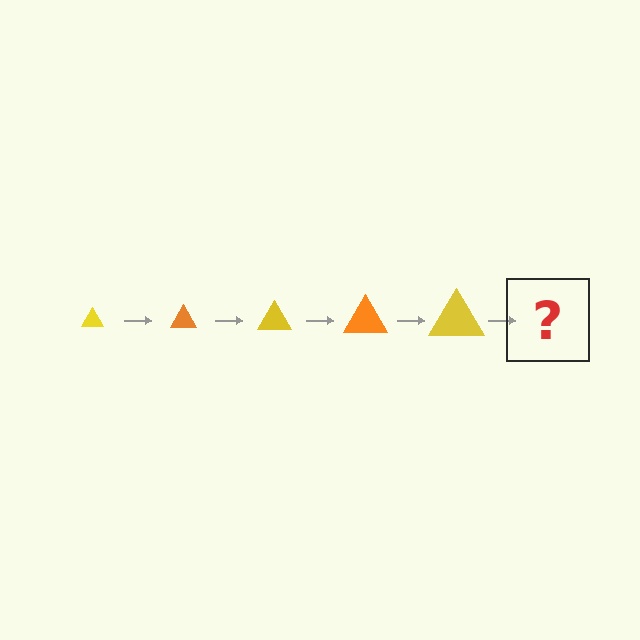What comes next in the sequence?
The next element should be an orange triangle, larger than the previous one.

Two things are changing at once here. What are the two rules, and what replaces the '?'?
The two rules are that the triangle grows larger each step and the color cycles through yellow and orange. The '?' should be an orange triangle, larger than the previous one.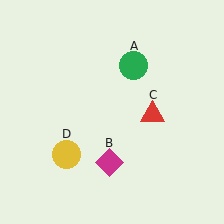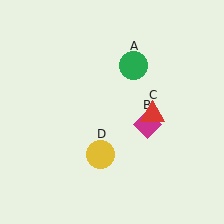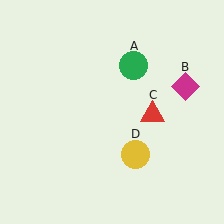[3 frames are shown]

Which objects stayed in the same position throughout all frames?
Green circle (object A) and red triangle (object C) remained stationary.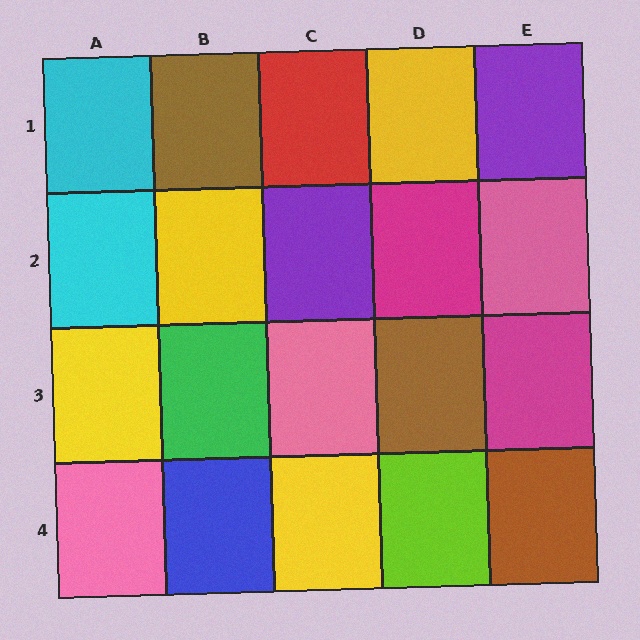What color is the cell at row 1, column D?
Yellow.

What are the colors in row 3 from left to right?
Yellow, green, pink, brown, magenta.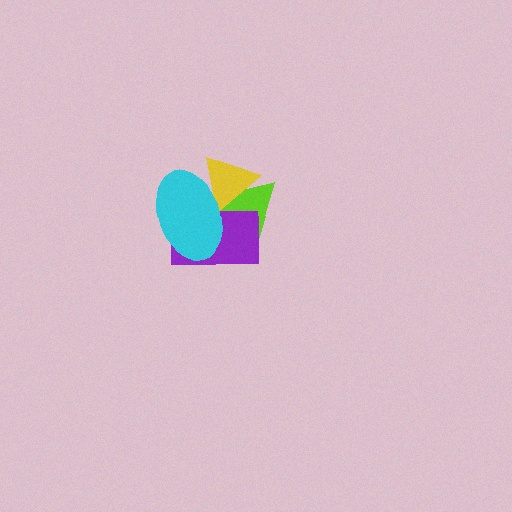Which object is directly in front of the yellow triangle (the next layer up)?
The purple rectangle is directly in front of the yellow triangle.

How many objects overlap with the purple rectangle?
3 objects overlap with the purple rectangle.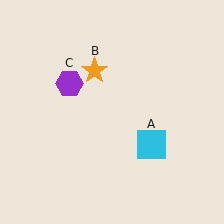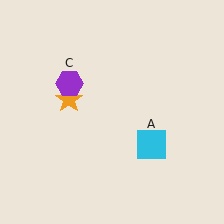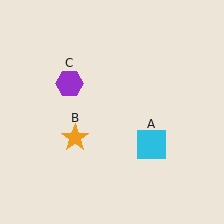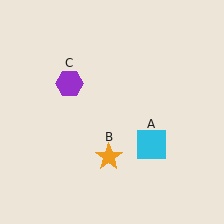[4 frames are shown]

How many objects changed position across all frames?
1 object changed position: orange star (object B).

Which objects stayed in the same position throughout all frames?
Cyan square (object A) and purple hexagon (object C) remained stationary.